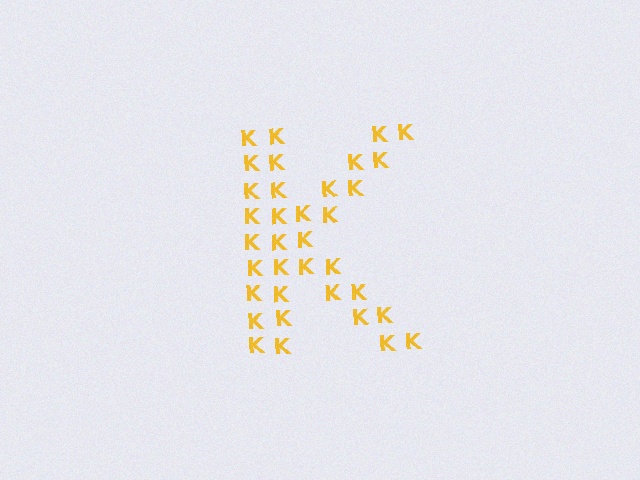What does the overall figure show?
The overall figure shows the letter K.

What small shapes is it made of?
It is made of small letter K's.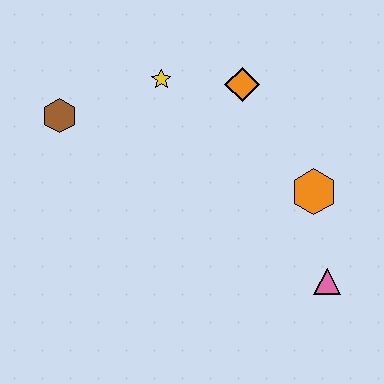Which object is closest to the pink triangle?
The orange hexagon is closest to the pink triangle.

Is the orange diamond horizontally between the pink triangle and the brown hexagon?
Yes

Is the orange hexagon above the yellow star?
No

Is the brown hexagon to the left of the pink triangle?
Yes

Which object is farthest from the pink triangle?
The brown hexagon is farthest from the pink triangle.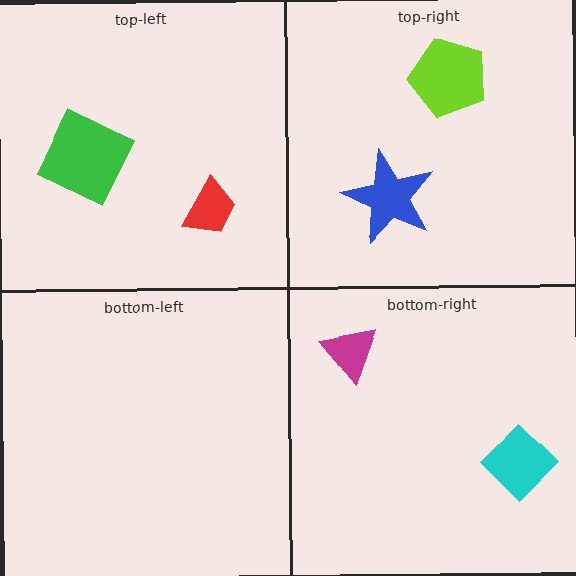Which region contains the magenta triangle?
The bottom-right region.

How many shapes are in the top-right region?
2.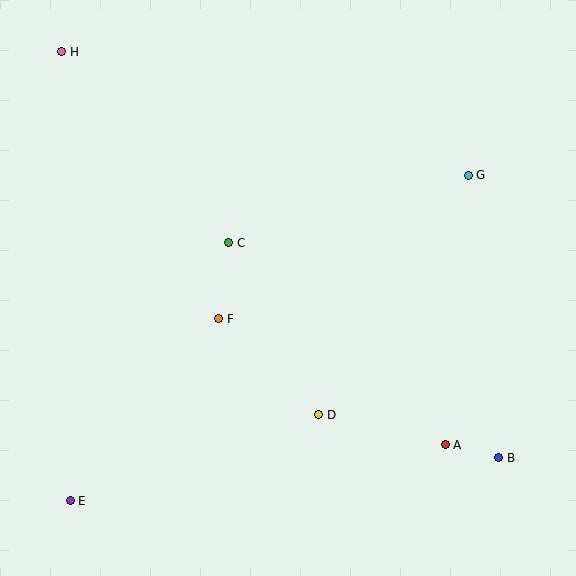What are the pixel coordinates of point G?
Point G is at (468, 175).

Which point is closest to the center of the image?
Point C at (229, 243) is closest to the center.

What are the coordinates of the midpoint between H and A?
The midpoint between H and A is at (254, 248).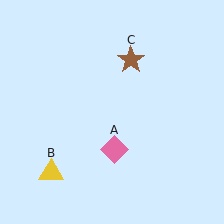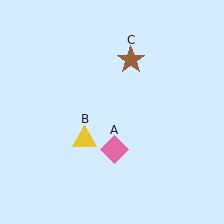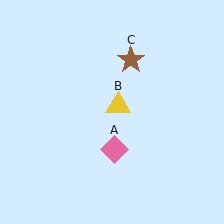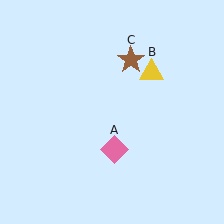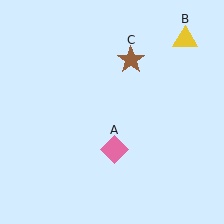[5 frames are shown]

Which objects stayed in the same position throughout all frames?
Pink diamond (object A) and brown star (object C) remained stationary.